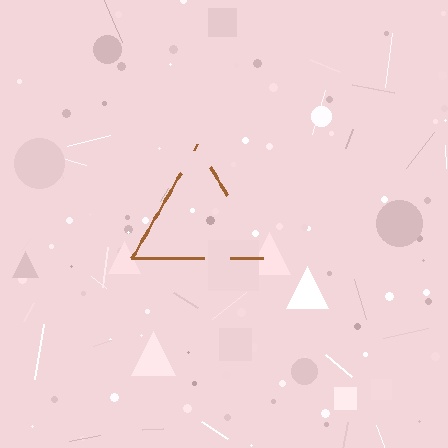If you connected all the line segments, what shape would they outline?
They would outline a triangle.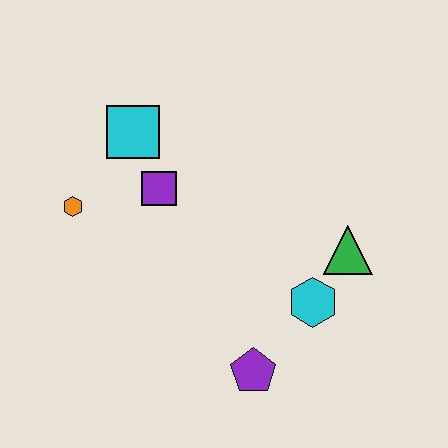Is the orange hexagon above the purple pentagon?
Yes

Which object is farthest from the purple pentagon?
The cyan square is farthest from the purple pentagon.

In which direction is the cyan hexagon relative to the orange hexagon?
The cyan hexagon is to the right of the orange hexagon.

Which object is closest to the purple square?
The cyan square is closest to the purple square.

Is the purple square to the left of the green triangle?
Yes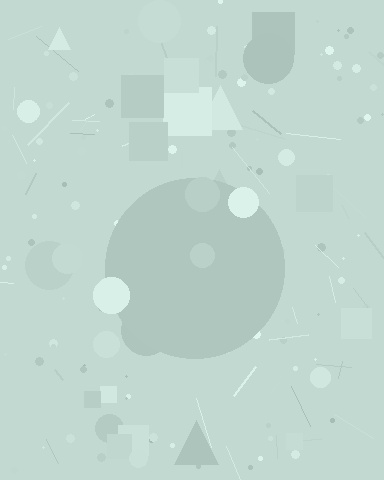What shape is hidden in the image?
A circle is hidden in the image.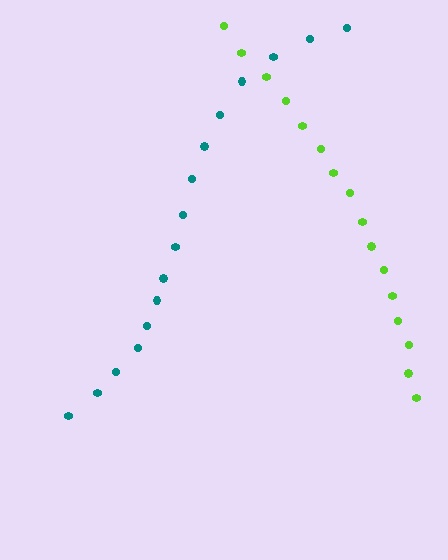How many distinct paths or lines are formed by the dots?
There are 2 distinct paths.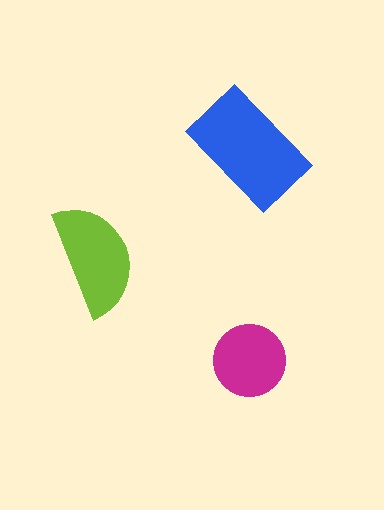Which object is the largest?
The blue rectangle.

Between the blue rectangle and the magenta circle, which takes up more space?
The blue rectangle.